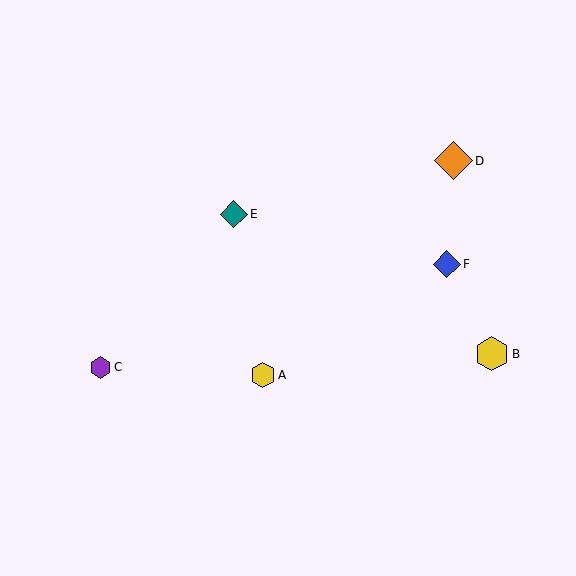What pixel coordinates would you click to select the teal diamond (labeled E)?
Click at (234, 214) to select the teal diamond E.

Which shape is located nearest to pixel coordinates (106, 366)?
The purple hexagon (labeled C) at (100, 367) is nearest to that location.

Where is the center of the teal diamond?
The center of the teal diamond is at (234, 214).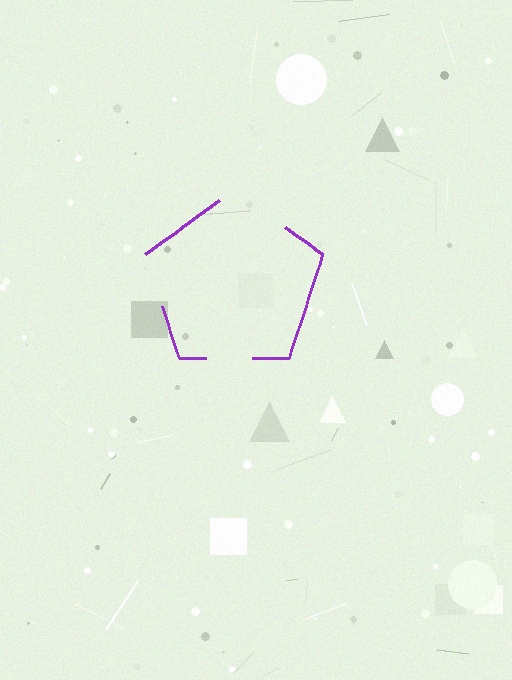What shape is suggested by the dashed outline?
The dashed outline suggests a pentagon.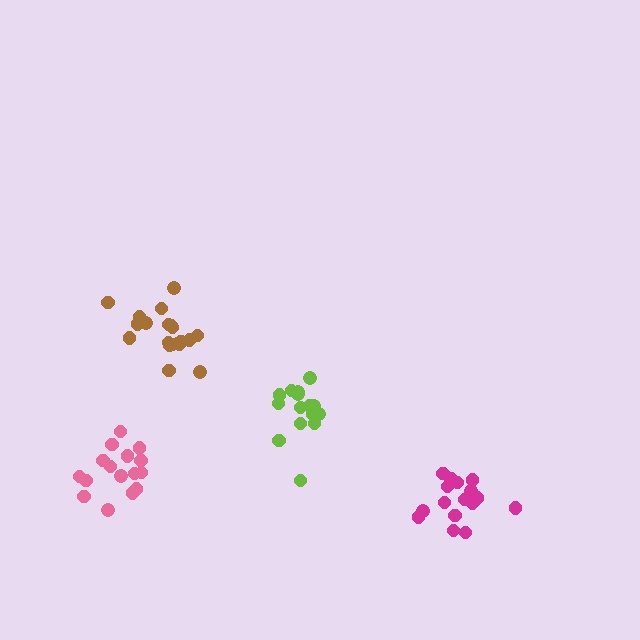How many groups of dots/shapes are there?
There are 4 groups.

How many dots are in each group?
Group 1: 15 dots, Group 2: 16 dots, Group 3: 20 dots, Group 4: 16 dots (67 total).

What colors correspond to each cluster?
The clusters are colored: lime, magenta, brown, pink.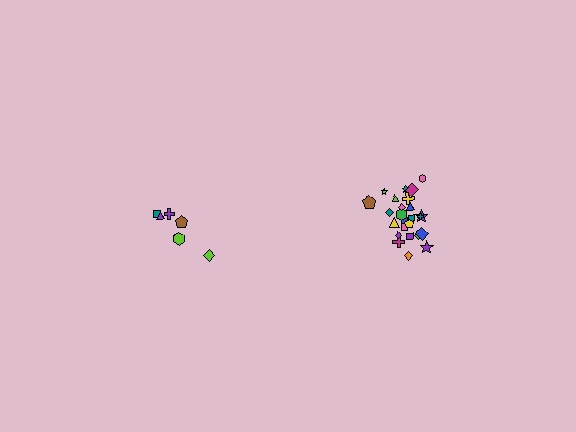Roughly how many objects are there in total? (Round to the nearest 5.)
Roughly 30 objects in total.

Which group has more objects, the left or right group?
The right group.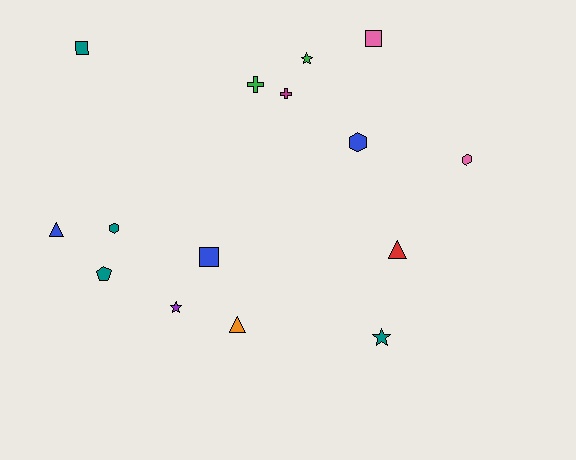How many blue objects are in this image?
There are 3 blue objects.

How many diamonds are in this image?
There are no diamonds.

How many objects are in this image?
There are 15 objects.